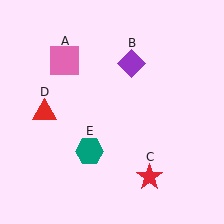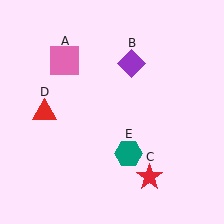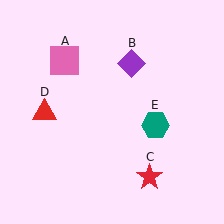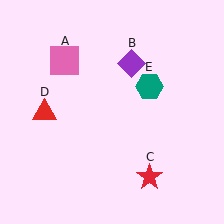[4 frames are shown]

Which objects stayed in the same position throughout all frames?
Pink square (object A) and purple diamond (object B) and red star (object C) and red triangle (object D) remained stationary.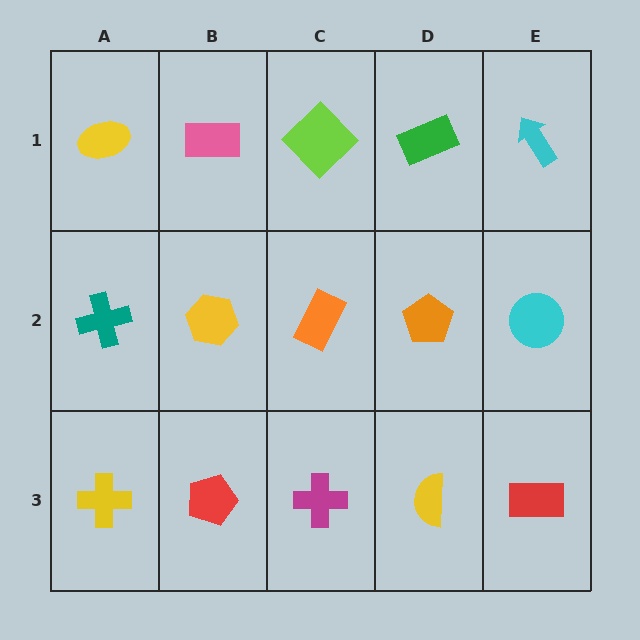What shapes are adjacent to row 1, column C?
An orange rectangle (row 2, column C), a pink rectangle (row 1, column B), a green rectangle (row 1, column D).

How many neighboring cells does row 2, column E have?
3.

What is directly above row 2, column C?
A lime diamond.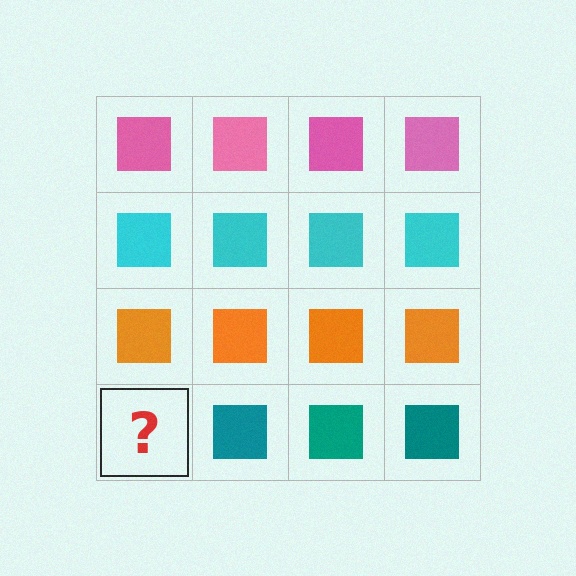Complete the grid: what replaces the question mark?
The question mark should be replaced with a teal square.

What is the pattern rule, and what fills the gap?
The rule is that each row has a consistent color. The gap should be filled with a teal square.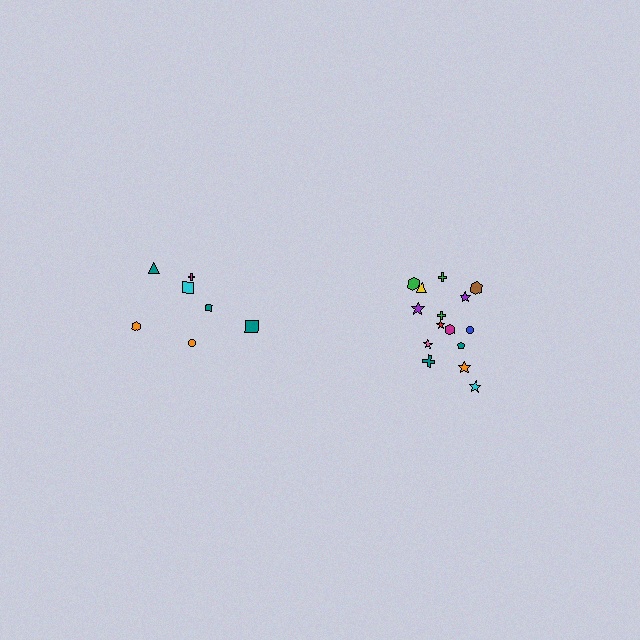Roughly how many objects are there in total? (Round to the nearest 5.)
Roughly 20 objects in total.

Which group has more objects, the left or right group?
The right group.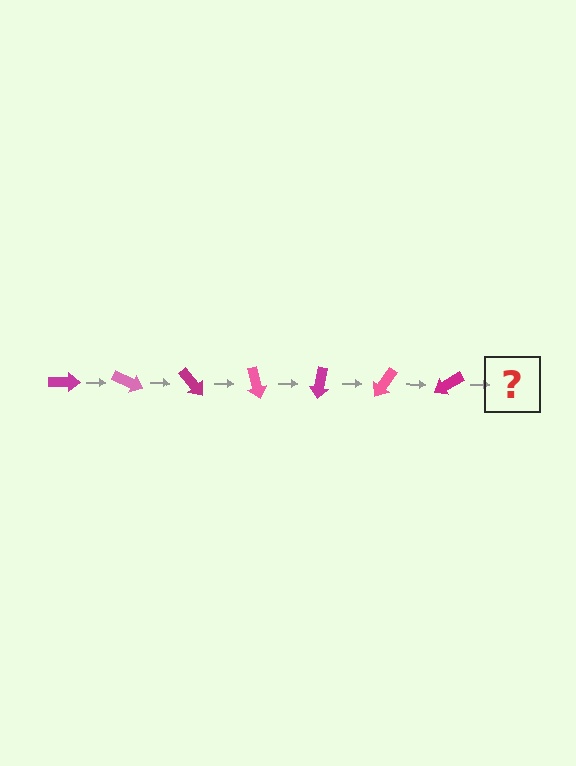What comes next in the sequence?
The next element should be a pink arrow, rotated 175 degrees from the start.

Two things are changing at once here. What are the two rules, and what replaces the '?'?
The two rules are that it rotates 25 degrees each step and the color cycles through magenta and pink. The '?' should be a pink arrow, rotated 175 degrees from the start.